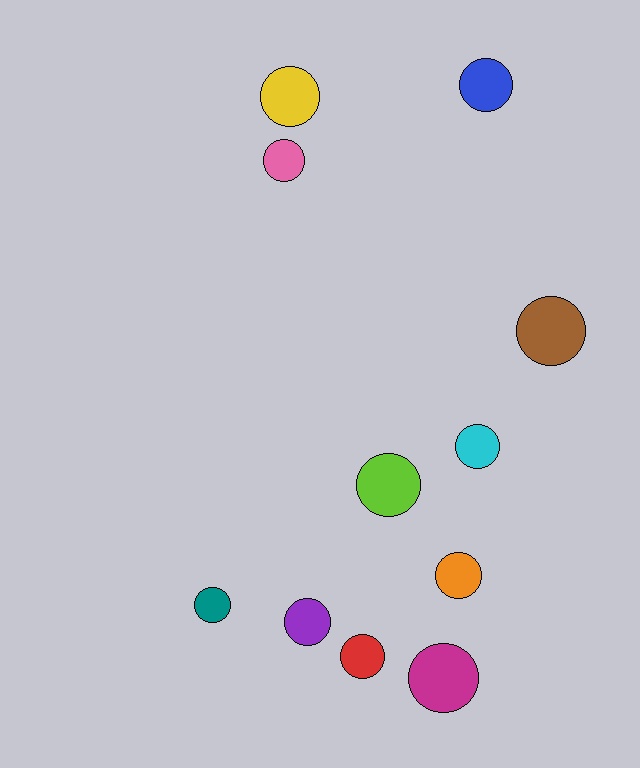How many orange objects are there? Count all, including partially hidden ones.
There is 1 orange object.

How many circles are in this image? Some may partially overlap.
There are 11 circles.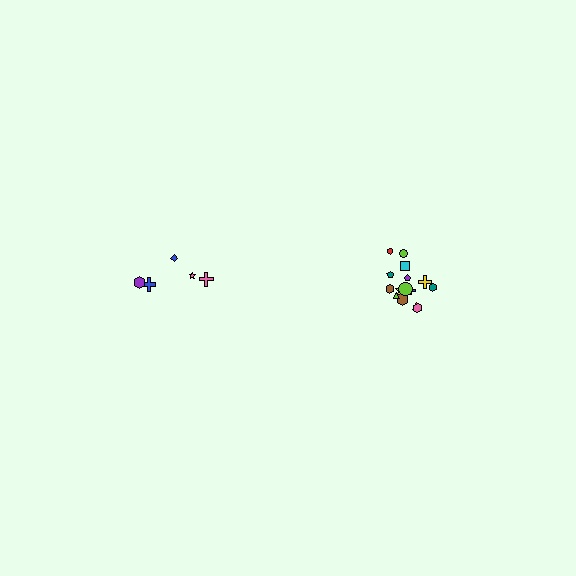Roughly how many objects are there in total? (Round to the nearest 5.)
Roughly 20 objects in total.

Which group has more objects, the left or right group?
The right group.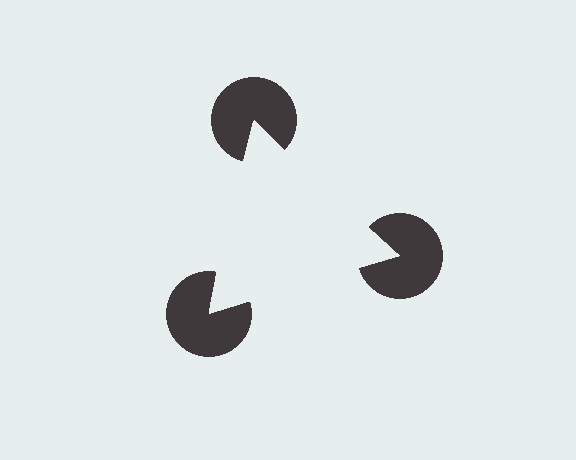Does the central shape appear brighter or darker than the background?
It typically appears slightly brighter than the background, even though no actual brightness change is drawn.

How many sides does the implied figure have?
3 sides.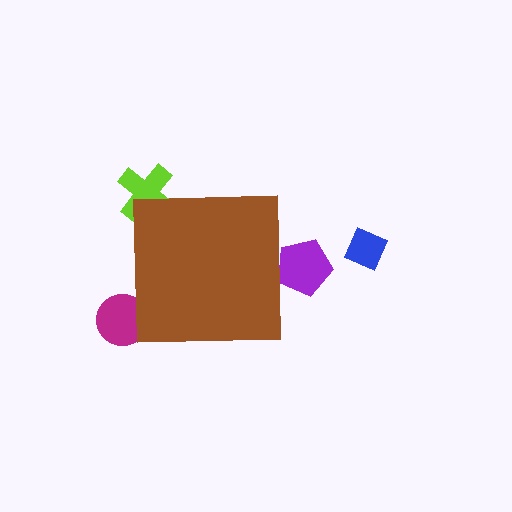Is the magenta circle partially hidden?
Yes, the magenta circle is partially hidden behind the brown square.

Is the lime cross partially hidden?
Yes, the lime cross is partially hidden behind the brown square.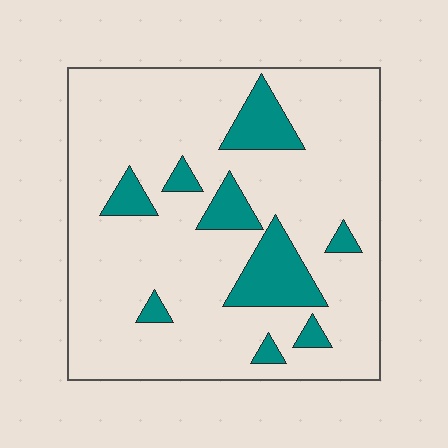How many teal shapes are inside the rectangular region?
9.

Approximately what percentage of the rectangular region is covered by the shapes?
Approximately 15%.